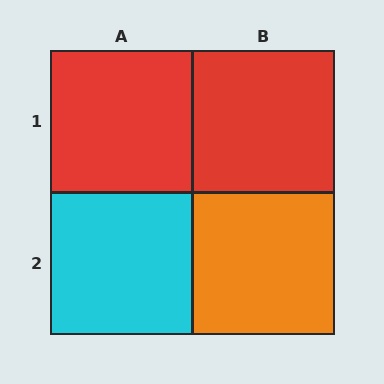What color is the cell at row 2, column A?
Cyan.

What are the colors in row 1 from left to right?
Red, red.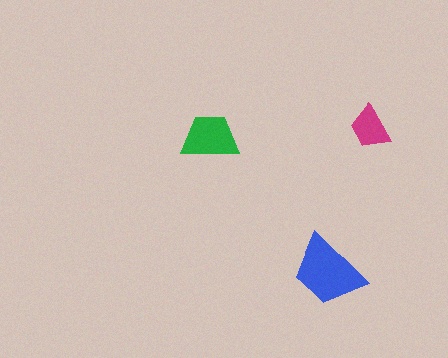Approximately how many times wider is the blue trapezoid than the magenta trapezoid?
About 1.5 times wider.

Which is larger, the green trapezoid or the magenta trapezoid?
The green one.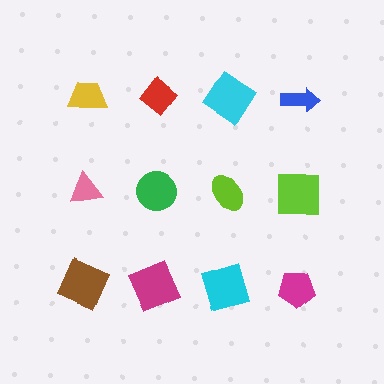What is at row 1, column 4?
A blue arrow.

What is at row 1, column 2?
A red diamond.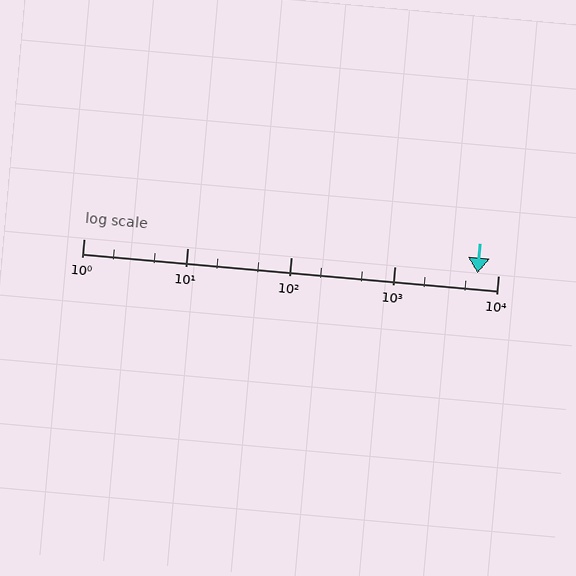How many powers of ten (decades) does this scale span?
The scale spans 4 decades, from 1 to 10000.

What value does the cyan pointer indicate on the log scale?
The pointer indicates approximately 6400.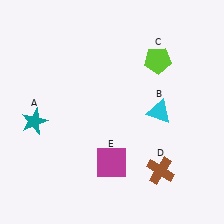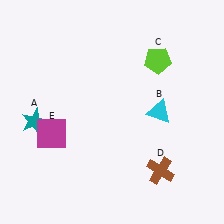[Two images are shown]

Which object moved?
The magenta square (E) moved left.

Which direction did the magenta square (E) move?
The magenta square (E) moved left.